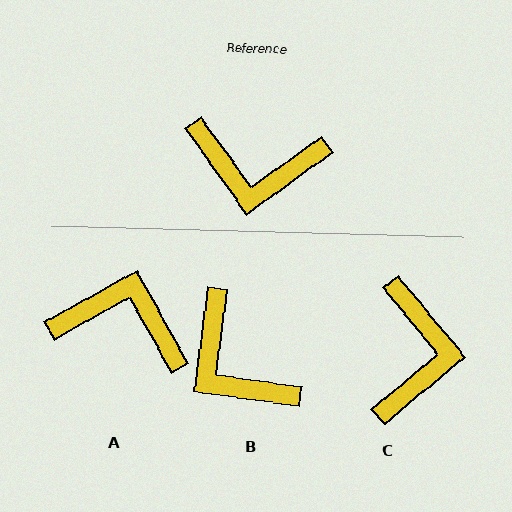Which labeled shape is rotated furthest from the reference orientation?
A, about 173 degrees away.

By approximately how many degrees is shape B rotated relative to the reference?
Approximately 43 degrees clockwise.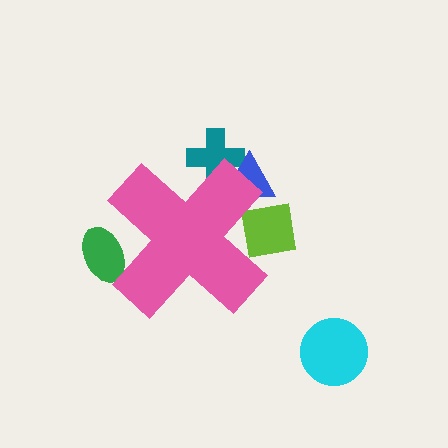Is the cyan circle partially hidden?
No, the cyan circle is fully visible.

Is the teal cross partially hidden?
Yes, the teal cross is partially hidden behind the pink cross.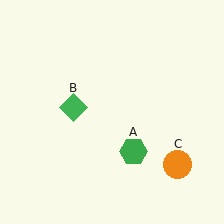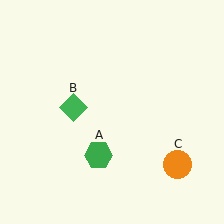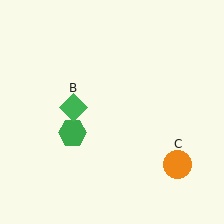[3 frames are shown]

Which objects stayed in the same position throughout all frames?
Green diamond (object B) and orange circle (object C) remained stationary.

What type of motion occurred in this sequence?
The green hexagon (object A) rotated clockwise around the center of the scene.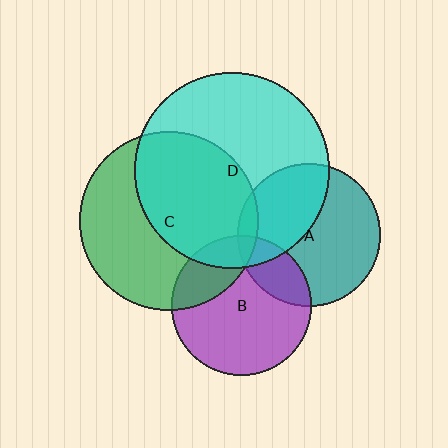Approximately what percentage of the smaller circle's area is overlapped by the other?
Approximately 5%.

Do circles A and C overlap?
Yes.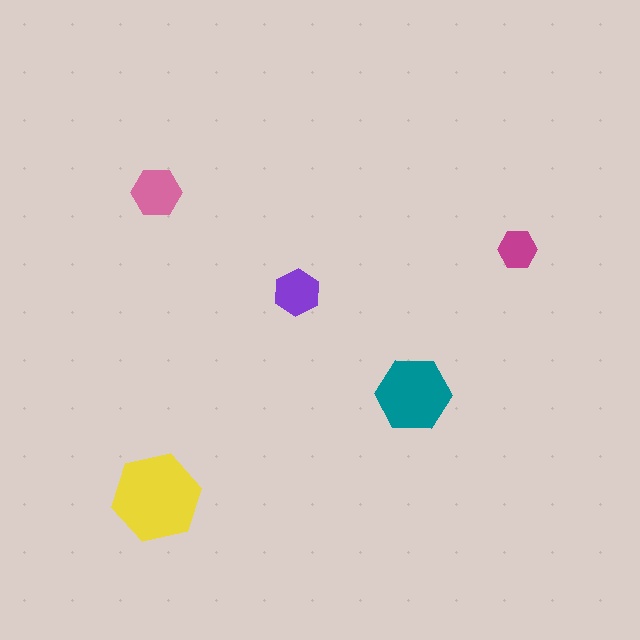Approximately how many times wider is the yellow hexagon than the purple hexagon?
About 2 times wider.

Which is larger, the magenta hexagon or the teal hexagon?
The teal one.